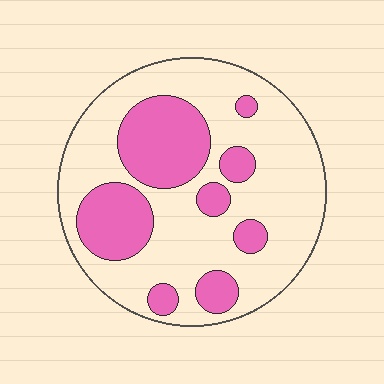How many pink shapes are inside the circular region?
8.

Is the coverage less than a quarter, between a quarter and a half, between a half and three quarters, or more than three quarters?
Between a quarter and a half.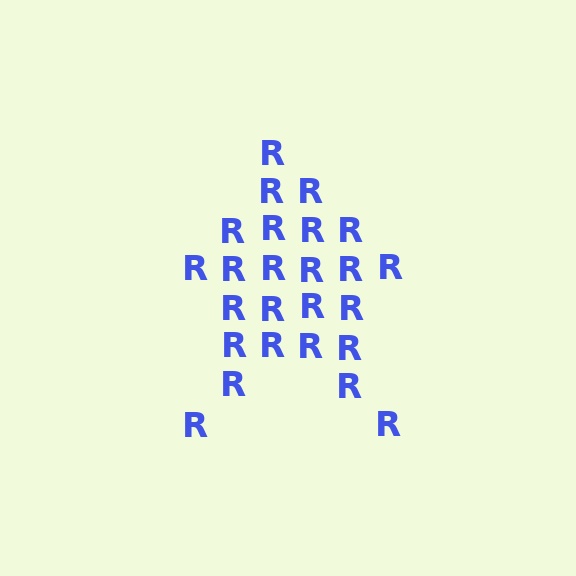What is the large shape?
The large shape is a star.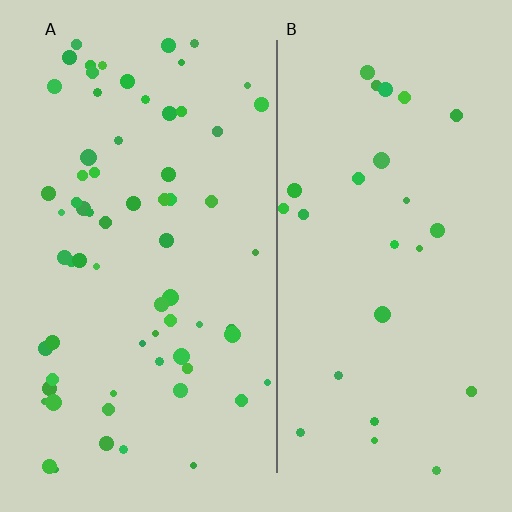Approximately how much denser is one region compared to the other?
Approximately 2.6× — region A over region B.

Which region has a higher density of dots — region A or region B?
A (the left).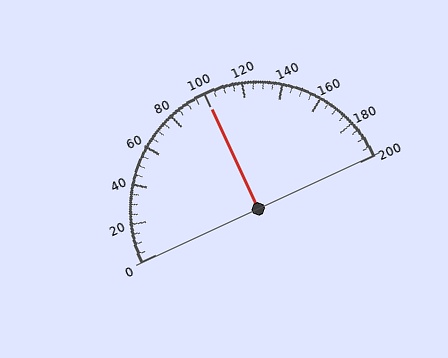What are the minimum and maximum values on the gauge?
The gauge ranges from 0 to 200.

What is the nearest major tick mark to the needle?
The nearest major tick mark is 100.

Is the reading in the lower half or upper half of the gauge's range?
The reading is in the upper half of the range (0 to 200).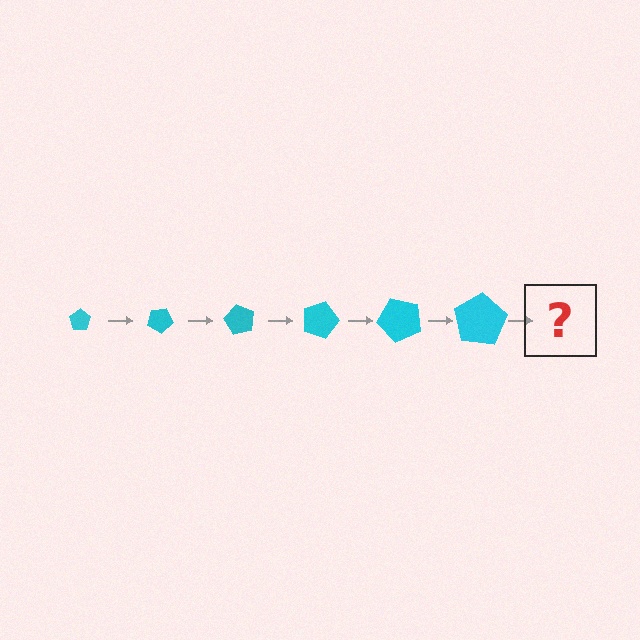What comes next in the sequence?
The next element should be a pentagon, larger than the previous one and rotated 180 degrees from the start.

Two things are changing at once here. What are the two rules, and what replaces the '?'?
The two rules are that the pentagon grows larger each step and it rotates 30 degrees each step. The '?' should be a pentagon, larger than the previous one and rotated 180 degrees from the start.